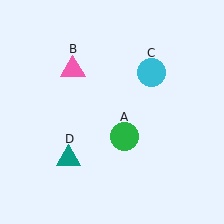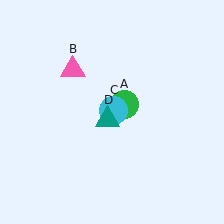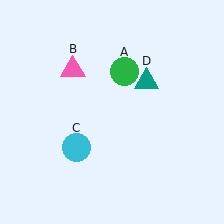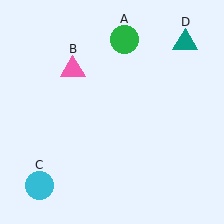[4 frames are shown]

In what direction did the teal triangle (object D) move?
The teal triangle (object D) moved up and to the right.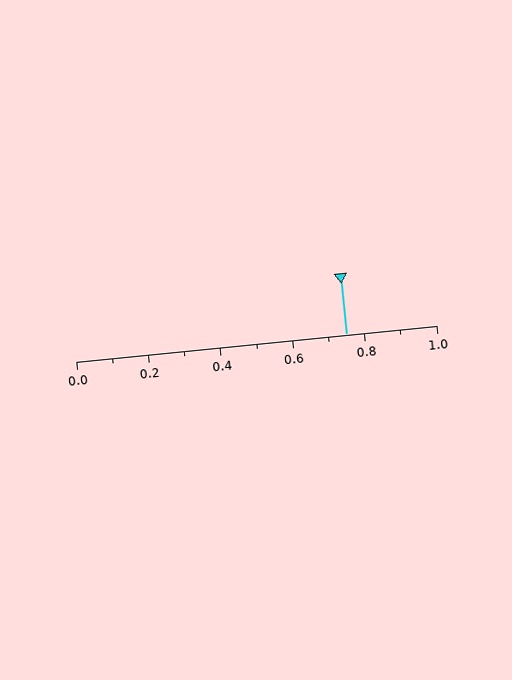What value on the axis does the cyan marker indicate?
The marker indicates approximately 0.75.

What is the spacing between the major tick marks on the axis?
The major ticks are spaced 0.2 apart.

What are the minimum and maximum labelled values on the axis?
The axis runs from 0.0 to 1.0.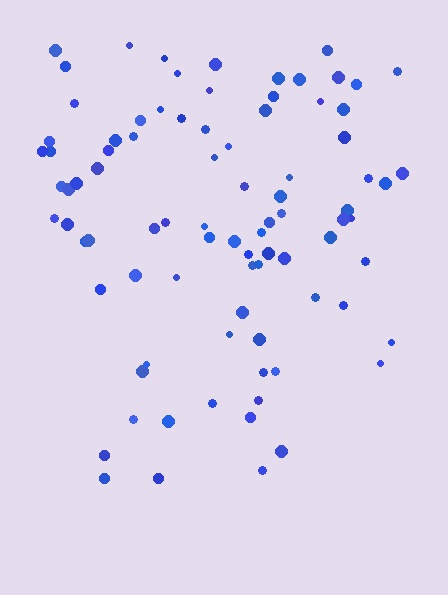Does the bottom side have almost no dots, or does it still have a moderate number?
Still a moderate number, just noticeably fewer than the top.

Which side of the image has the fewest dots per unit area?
The bottom.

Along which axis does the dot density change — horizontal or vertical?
Vertical.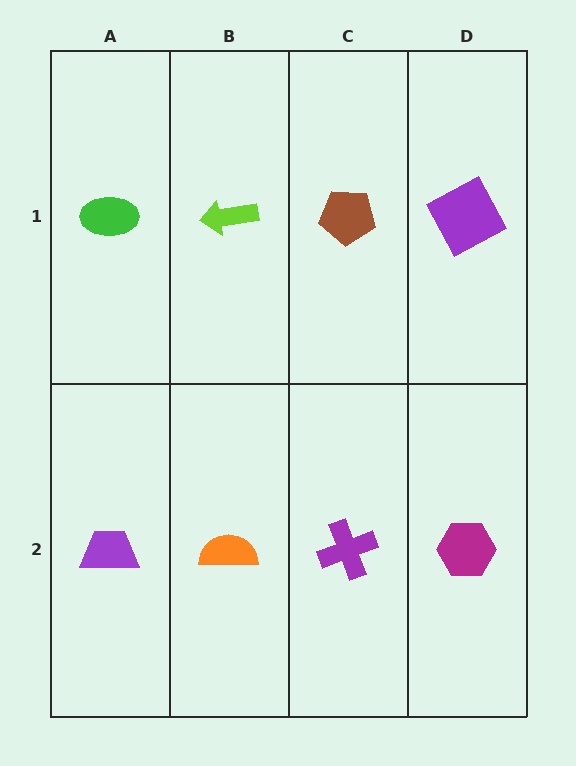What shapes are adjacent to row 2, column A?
A green ellipse (row 1, column A), an orange semicircle (row 2, column B).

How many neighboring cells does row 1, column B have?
3.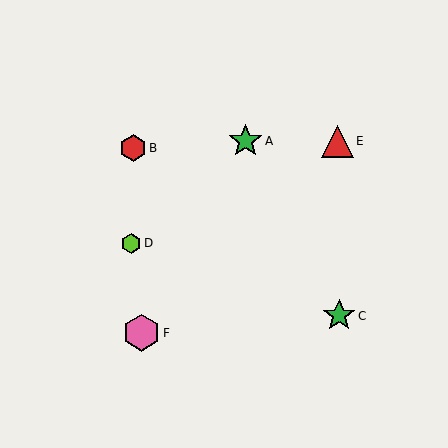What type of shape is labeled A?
Shape A is a green star.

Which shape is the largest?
The pink hexagon (labeled F) is the largest.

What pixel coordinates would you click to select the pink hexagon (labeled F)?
Click at (142, 333) to select the pink hexagon F.